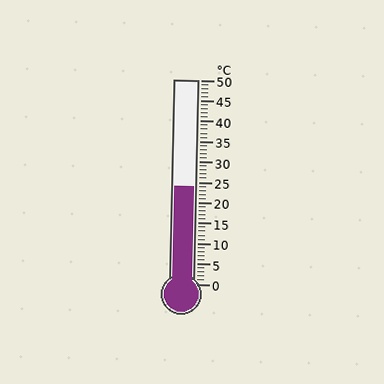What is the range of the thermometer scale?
The thermometer scale ranges from 0°C to 50°C.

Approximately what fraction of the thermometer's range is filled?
The thermometer is filled to approximately 50% of its range.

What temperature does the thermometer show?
The thermometer shows approximately 24°C.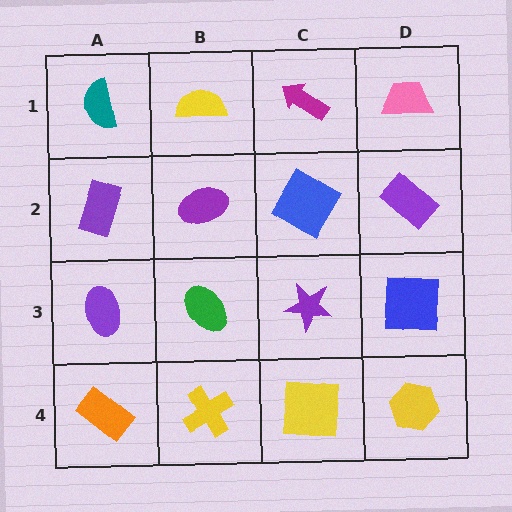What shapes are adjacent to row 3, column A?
A purple rectangle (row 2, column A), an orange rectangle (row 4, column A), a green ellipse (row 3, column B).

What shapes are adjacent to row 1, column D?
A purple rectangle (row 2, column D), a magenta arrow (row 1, column C).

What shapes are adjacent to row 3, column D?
A purple rectangle (row 2, column D), a yellow hexagon (row 4, column D), a purple star (row 3, column C).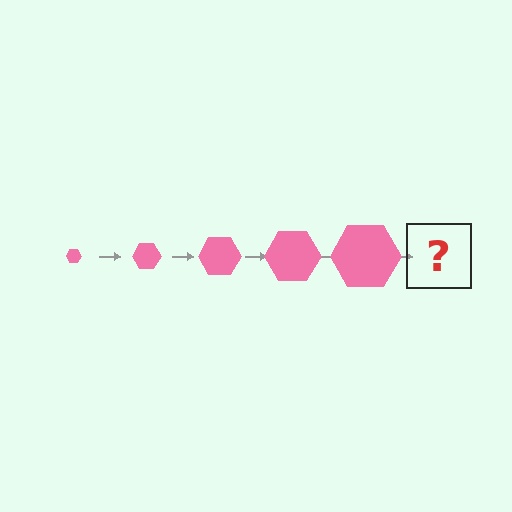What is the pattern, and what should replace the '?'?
The pattern is that the hexagon gets progressively larger each step. The '?' should be a pink hexagon, larger than the previous one.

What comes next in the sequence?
The next element should be a pink hexagon, larger than the previous one.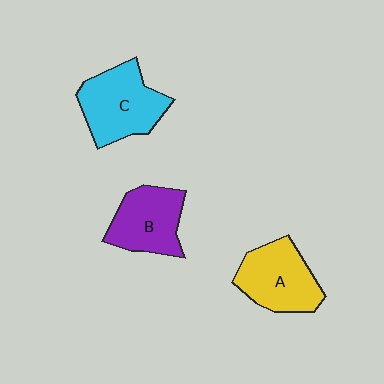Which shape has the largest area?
Shape C (cyan).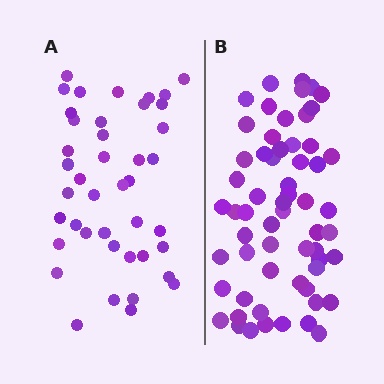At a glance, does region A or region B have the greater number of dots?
Region B (the right region) has more dots.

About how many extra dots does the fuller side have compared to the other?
Region B has approximately 20 more dots than region A.